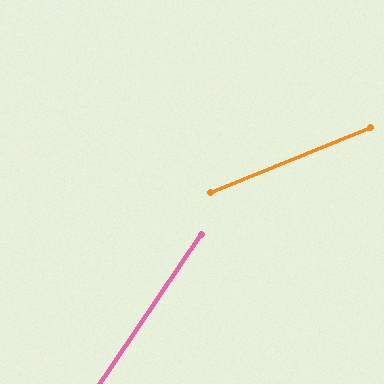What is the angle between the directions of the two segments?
Approximately 34 degrees.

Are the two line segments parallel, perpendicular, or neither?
Neither parallel nor perpendicular — they differ by about 34°.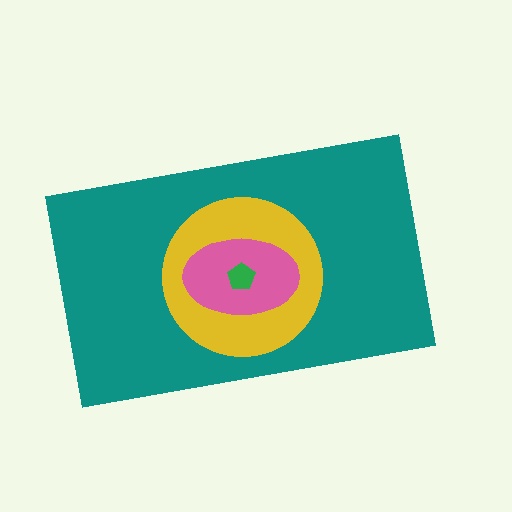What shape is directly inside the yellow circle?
The pink ellipse.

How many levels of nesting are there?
4.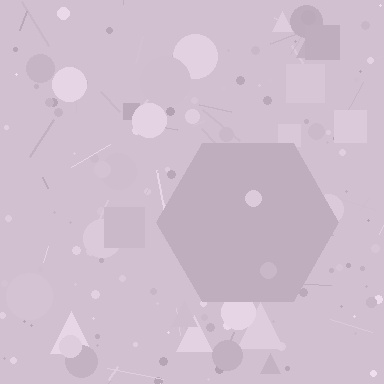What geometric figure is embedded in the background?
A hexagon is embedded in the background.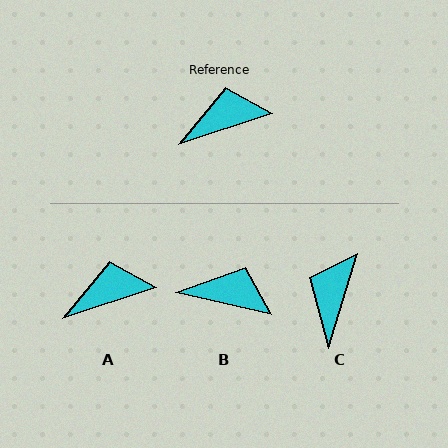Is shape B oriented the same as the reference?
No, it is off by about 31 degrees.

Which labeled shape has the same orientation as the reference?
A.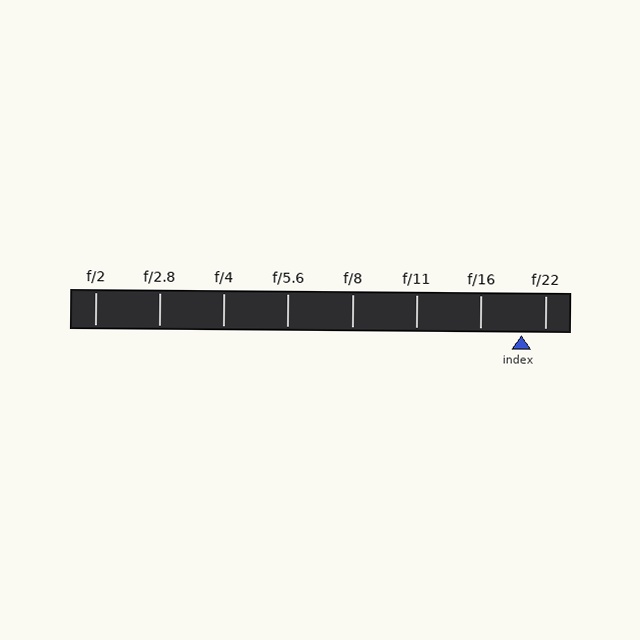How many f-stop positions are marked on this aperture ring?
There are 8 f-stop positions marked.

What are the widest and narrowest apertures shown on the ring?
The widest aperture shown is f/2 and the narrowest is f/22.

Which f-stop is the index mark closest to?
The index mark is closest to f/22.